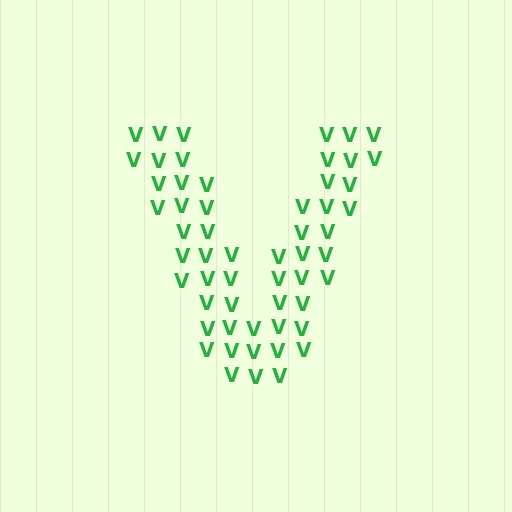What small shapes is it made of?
It is made of small letter V's.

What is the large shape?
The large shape is the letter V.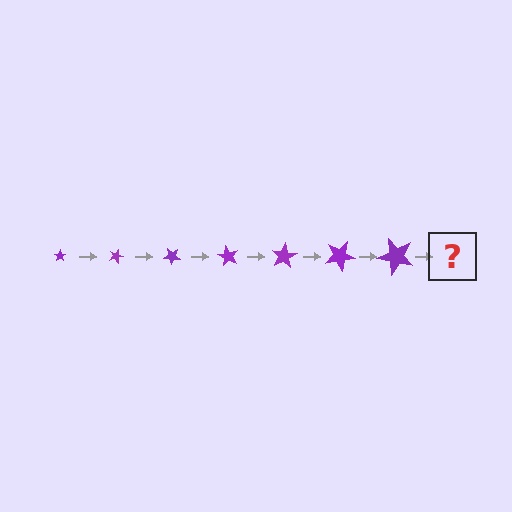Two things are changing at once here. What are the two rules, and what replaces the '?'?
The two rules are that the star grows larger each step and it rotates 20 degrees each step. The '?' should be a star, larger than the previous one and rotated 140 degrees from the start.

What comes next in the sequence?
The next element should be a star, larger than the previous one and rotated 140 degrees from the start.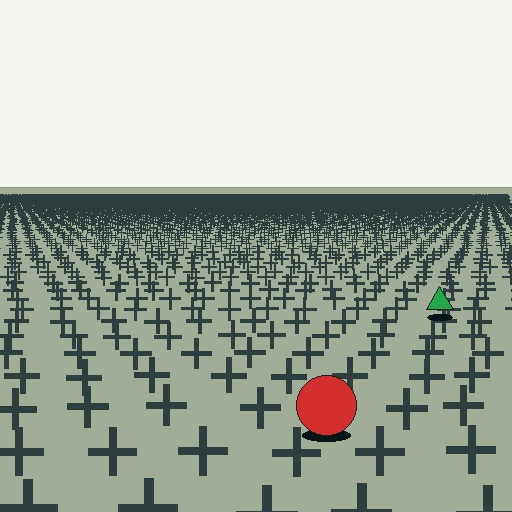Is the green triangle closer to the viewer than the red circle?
No. The red circle is closer — you can tell from the texture gradient: the ground texture is coarser near it.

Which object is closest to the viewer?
The red circle is closest. The texture marks near it are larger and more spread out.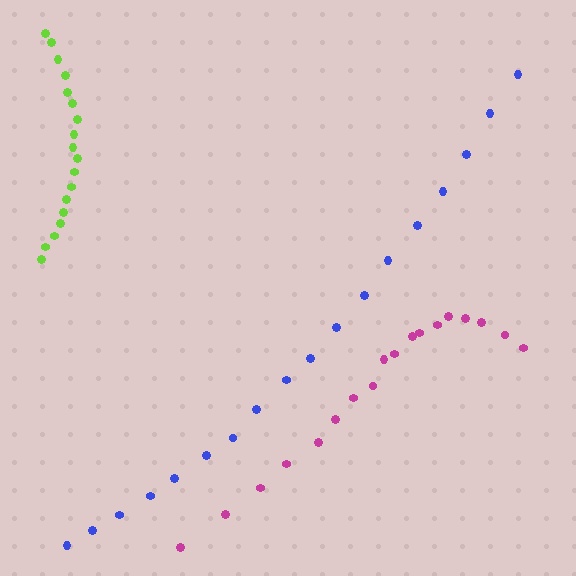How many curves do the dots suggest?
There are 3 distinct paths.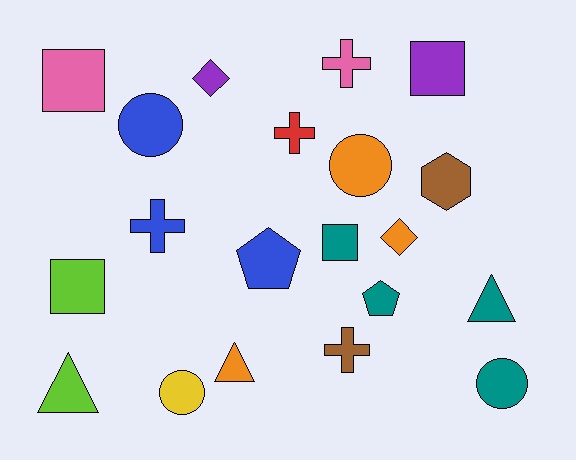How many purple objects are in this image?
There are 2 purple objects.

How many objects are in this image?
There are 20 objects.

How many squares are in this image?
There are 4 squares.